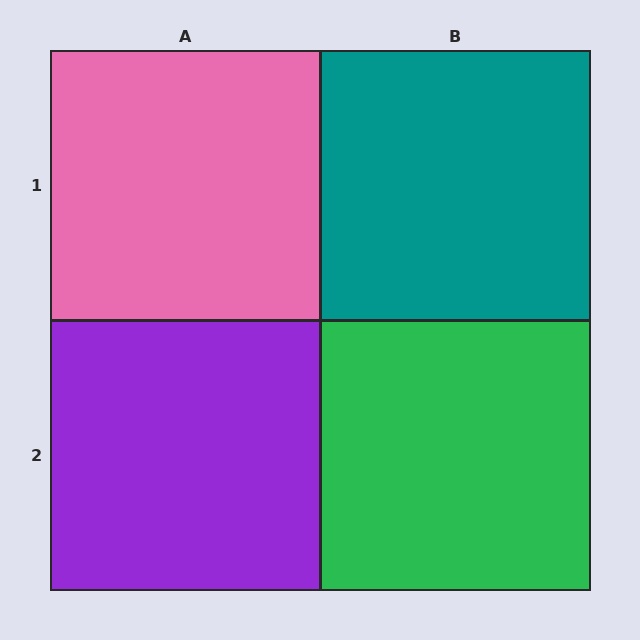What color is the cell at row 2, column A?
Purple.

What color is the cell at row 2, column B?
Green.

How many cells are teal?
1 cell is teal.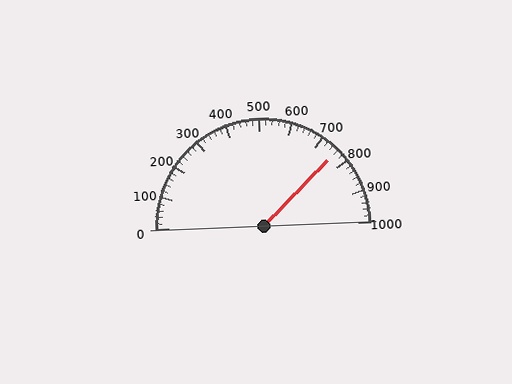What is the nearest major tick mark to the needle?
The nearest major tick mark is 800.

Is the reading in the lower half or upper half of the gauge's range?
The reading is in the upper half of the range (0 to 1000).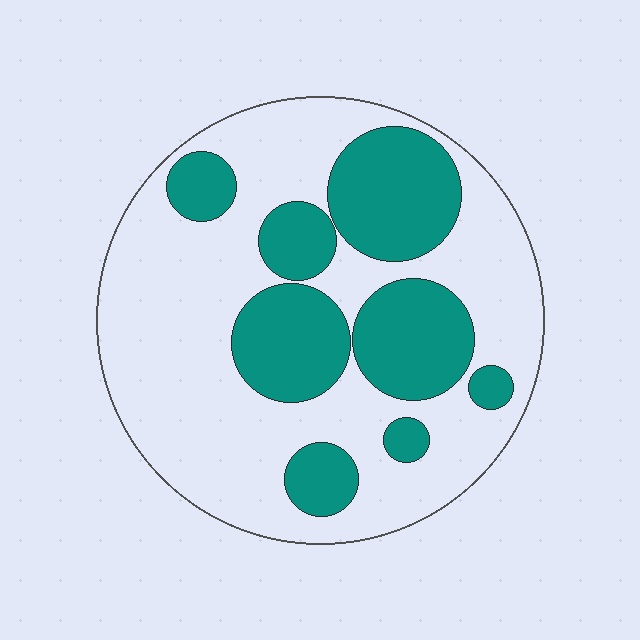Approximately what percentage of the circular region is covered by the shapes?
Approximately 35%.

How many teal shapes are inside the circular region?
8.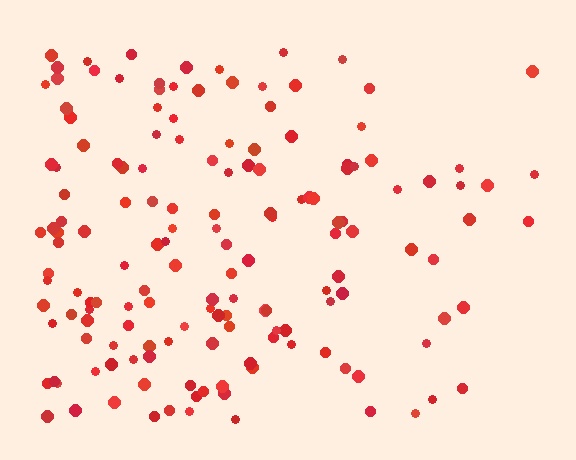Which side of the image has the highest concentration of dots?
The left.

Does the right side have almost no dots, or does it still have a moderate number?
Still a moderate number, just noticeably fewer than the left.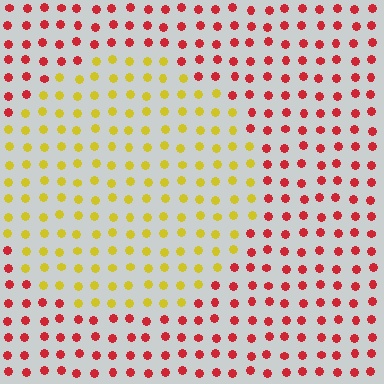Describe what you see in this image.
The image is filled with small red elements in a uniform arrangement. A circle-shaped region is visible where the elements are tinted to a slightly different hue, forming a subtle color boundary.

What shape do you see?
I see a circle.